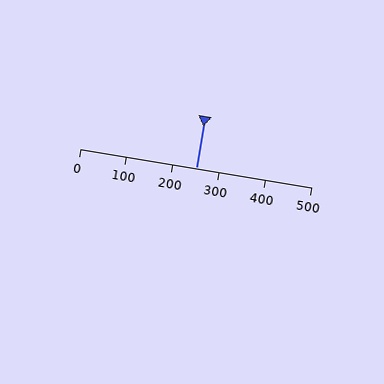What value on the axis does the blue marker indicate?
The marker indicates approximately 250.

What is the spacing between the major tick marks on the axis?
The major ticks are spaced 100 apart.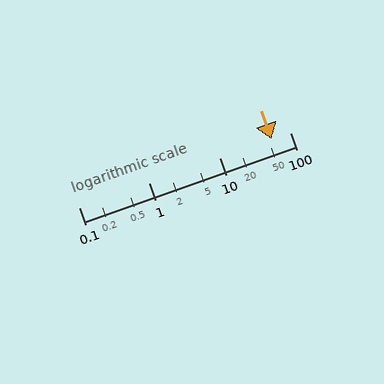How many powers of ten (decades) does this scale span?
The scale spans 3 decades, from 0.1 to 100.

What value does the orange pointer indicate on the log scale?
The pointer indicates approximately 54.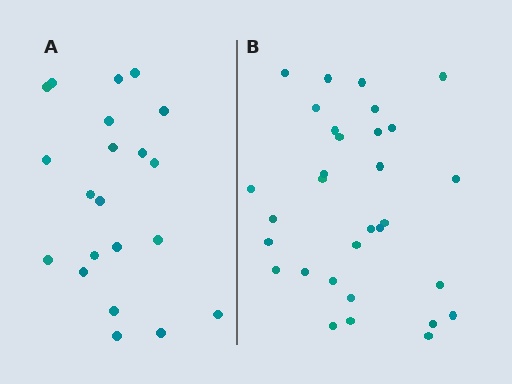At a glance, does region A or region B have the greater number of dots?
Region B (the right region) has more dots.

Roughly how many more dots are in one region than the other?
Region B has roughly 10 or so more dots than region A.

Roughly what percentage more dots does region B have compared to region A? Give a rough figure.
About 50% more.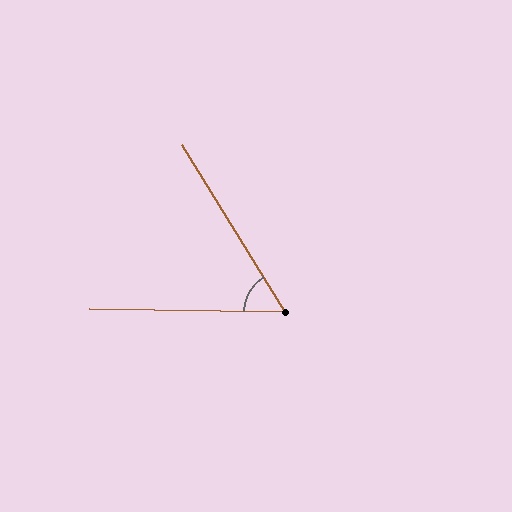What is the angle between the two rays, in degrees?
Approximately 57 degrees.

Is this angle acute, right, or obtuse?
It is acute.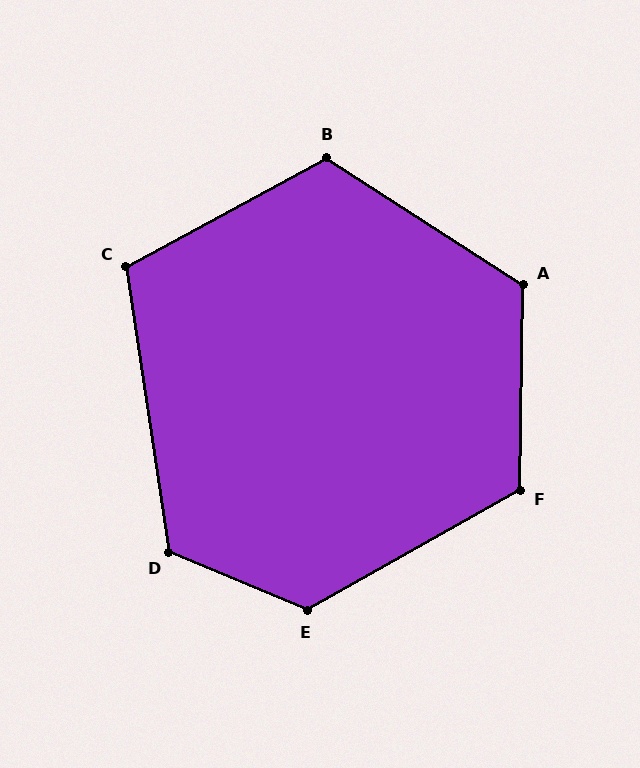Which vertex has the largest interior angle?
E, at approximately 128 degrees.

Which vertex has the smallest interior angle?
C, at approximately 110 degrees.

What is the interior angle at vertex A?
Approximately 122 degrees (obtuse).